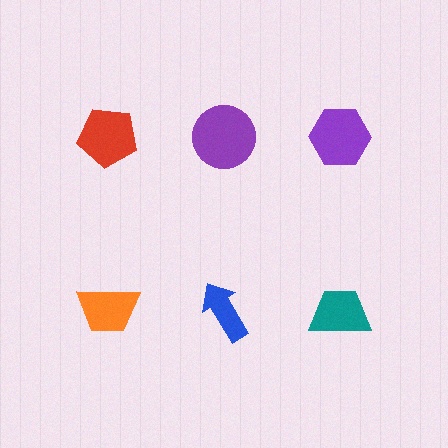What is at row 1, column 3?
A purple hexagon.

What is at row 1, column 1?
A red pentagon.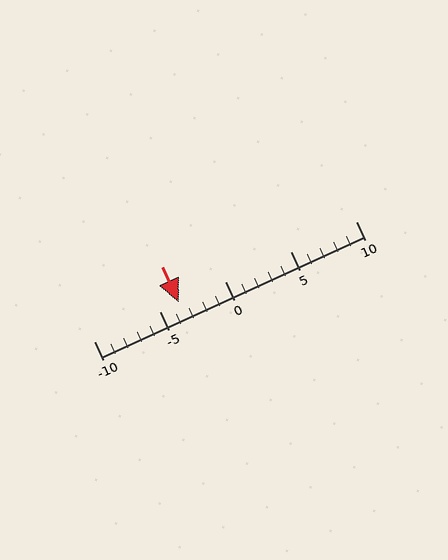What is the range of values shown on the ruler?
The ruler shows values from -10 to 10.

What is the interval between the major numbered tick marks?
The major tick marks are spaced 5 units apart.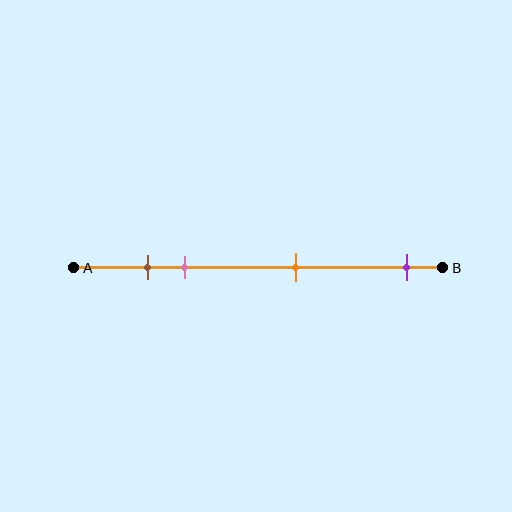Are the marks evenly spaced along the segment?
No, the marks are not evenly spaced.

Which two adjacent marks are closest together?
The brown and pink marks are the closest adjacent pair.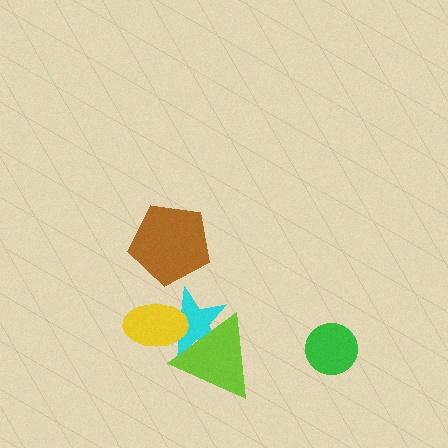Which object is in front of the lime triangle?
The yellow ellipse is in front of the lime triangle.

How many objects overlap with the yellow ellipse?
2 objects overlap with the yellow ellipse.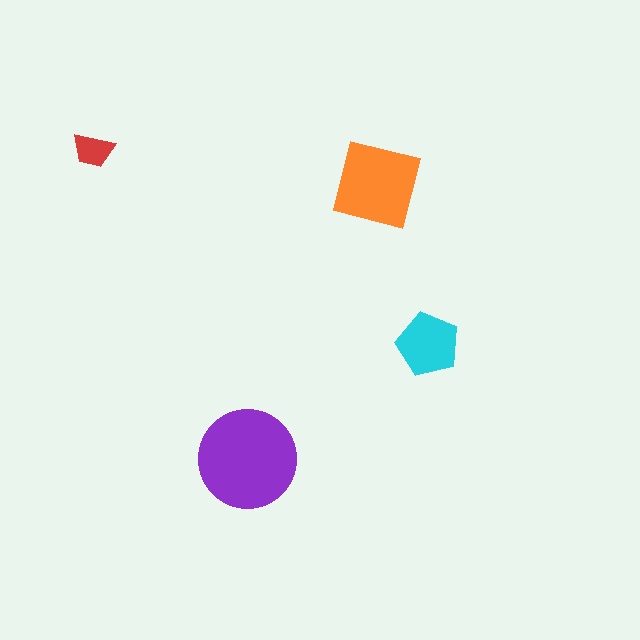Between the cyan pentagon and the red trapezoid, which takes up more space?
The cyan pentagon.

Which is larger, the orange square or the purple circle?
The purple circle.